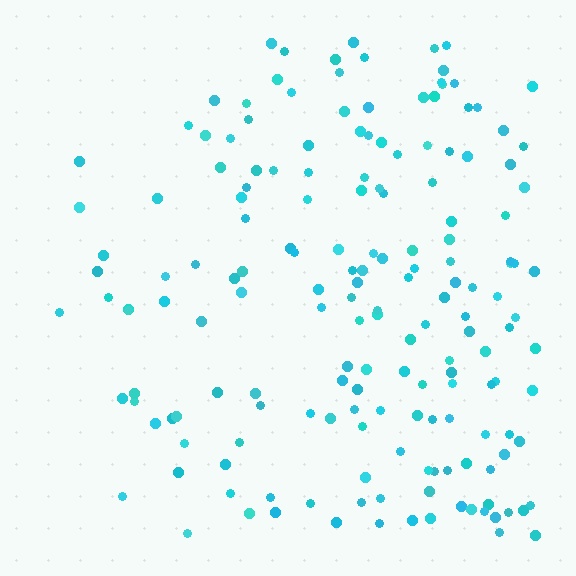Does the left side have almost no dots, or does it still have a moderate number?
Still a moderate number, just noticeably fewer than the right.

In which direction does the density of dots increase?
From left to right, with the right side densest.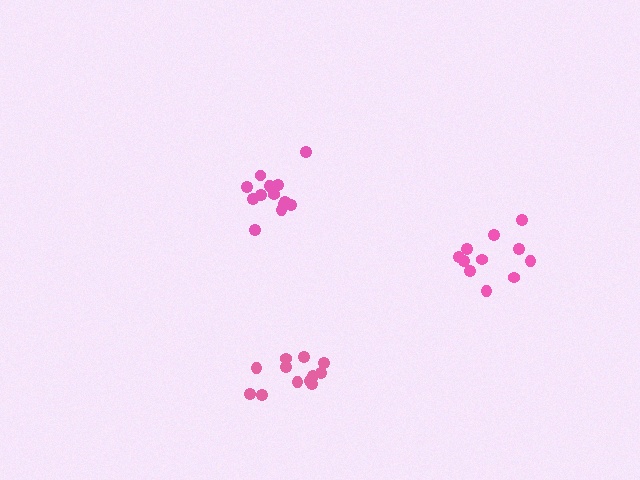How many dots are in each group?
Group 1: 13 dots, Group 2: 11 dots, Group 3: 13 dots (37 total).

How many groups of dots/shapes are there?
There are 3 groups.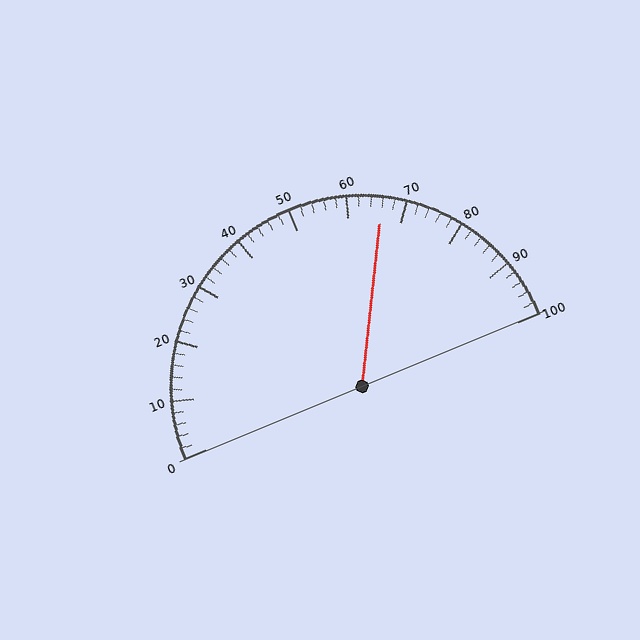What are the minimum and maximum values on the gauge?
The gauge ranges from 0 to 100.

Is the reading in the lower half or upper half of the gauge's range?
The reading is in the upper half of the range (0 to 100).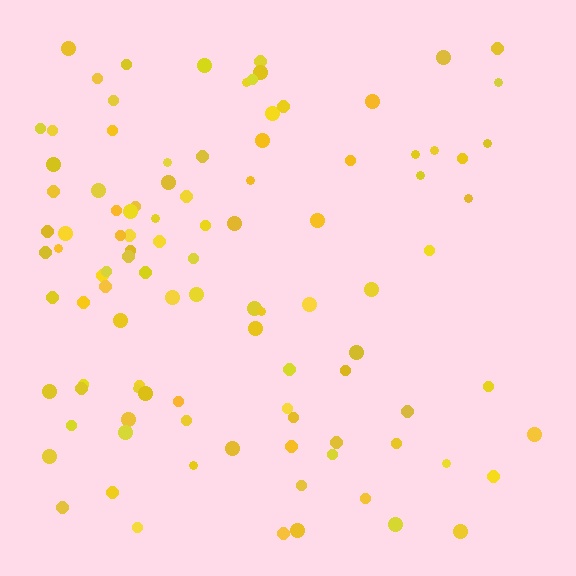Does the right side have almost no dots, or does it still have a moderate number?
Still a moderate number, just noticeably fewer than the left.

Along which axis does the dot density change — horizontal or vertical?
Horizontal.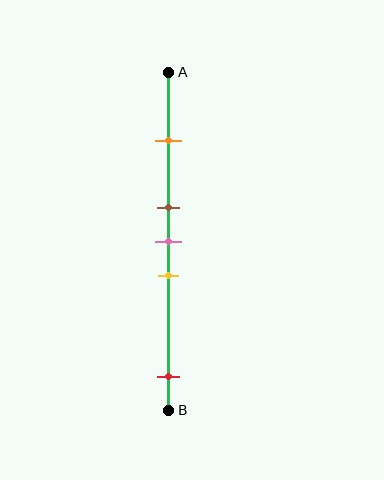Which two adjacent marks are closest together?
The brown and pink marks are the closest adjacent pair.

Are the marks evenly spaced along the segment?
No, the marks are not evenly spaced.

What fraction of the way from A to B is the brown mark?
The brown mark is approximately 40% (0.4) of the way from A to B.